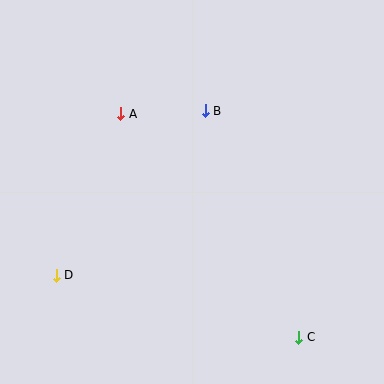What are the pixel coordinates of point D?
Point D is at (56, 275).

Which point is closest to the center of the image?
Point B at (205, 111) is closest to the center.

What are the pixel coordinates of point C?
Point C is at (299, 337).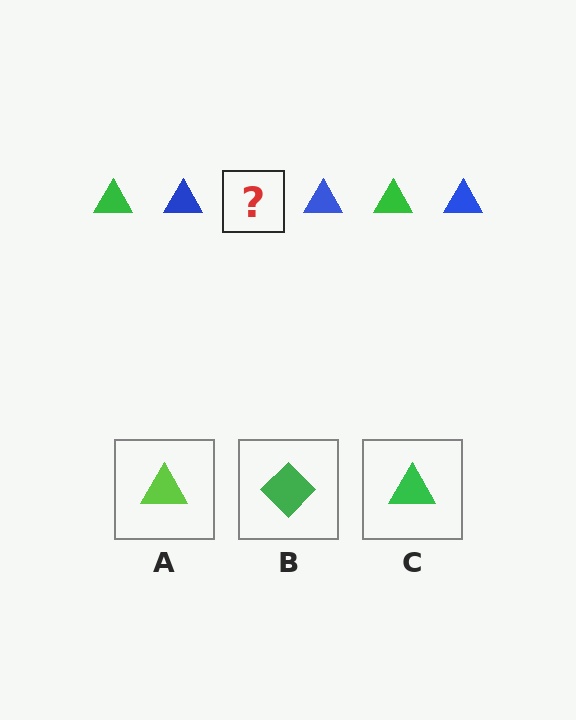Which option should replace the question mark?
Option C.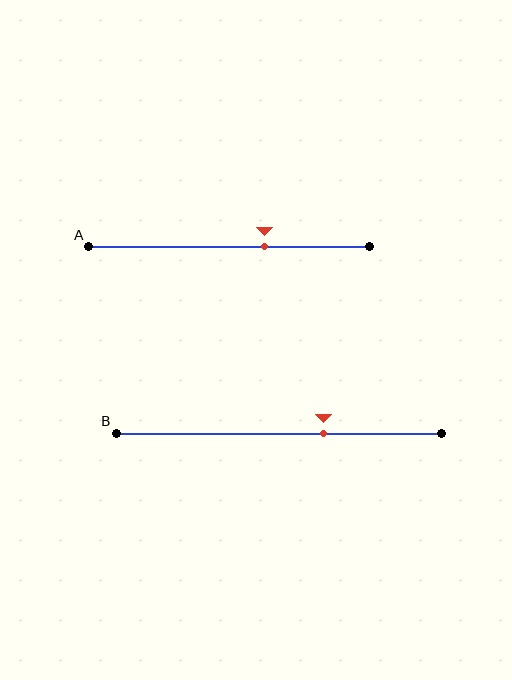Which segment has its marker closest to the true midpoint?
Segment A has its marker closest to the true midpoint.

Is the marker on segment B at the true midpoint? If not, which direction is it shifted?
No, the marker on segment B is shifted to the right by about 14% of the segment length.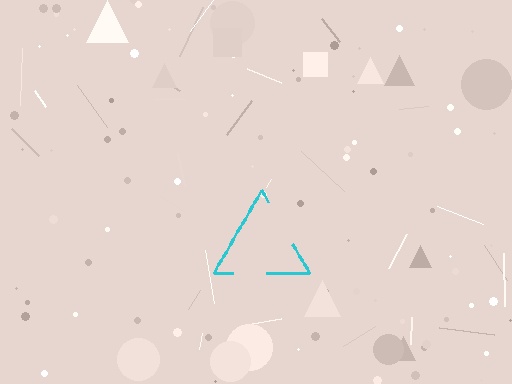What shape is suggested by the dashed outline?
The dashed outline suggests a triangle.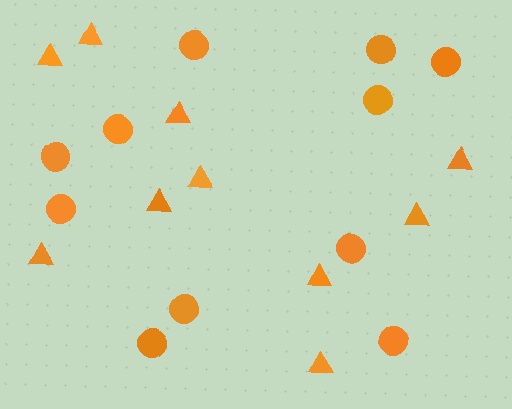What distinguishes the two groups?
There are 2 groups: one group of triangles (10) and one group of circles (11).